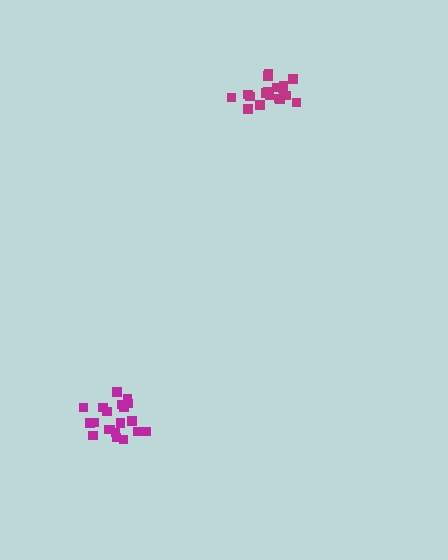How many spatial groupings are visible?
There are 2 spatial groupings.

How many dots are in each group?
Group 1: 20 dots, Group 2: 20 dots (40 total).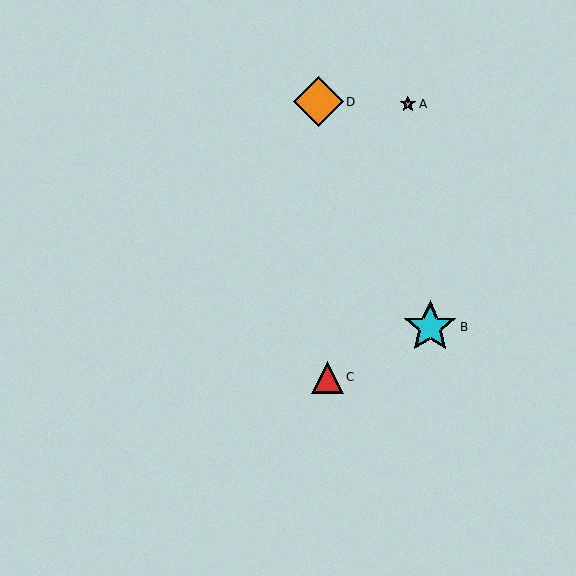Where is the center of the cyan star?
The center of the cyan star is at (430, 327).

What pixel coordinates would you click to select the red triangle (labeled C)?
Click at (327, 377) to select the red triangle C.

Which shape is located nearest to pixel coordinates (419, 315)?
The cyan star (labeled B) at (430, 327) is nearest to that location.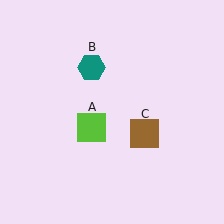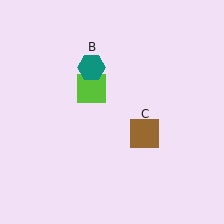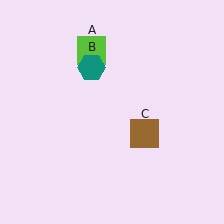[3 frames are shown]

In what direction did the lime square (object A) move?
The lime square (object A) moved up.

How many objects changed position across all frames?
1 object changed position: lime square (object A).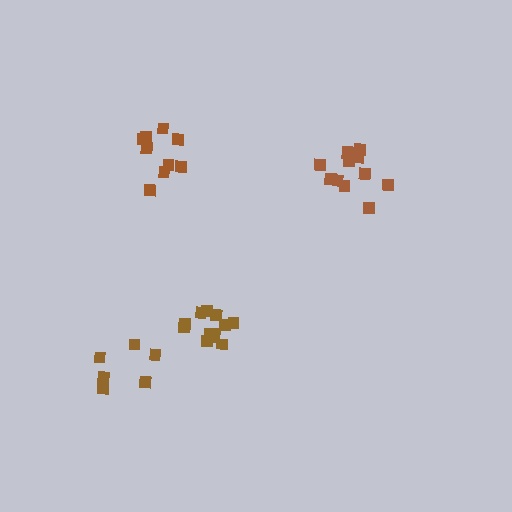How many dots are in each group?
Group 1: 9 dots, Group 2: 6 dots, Group 3: 12 dots, Group 4: 12 dots (39 total).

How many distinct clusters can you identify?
There are 4 distinct clusters.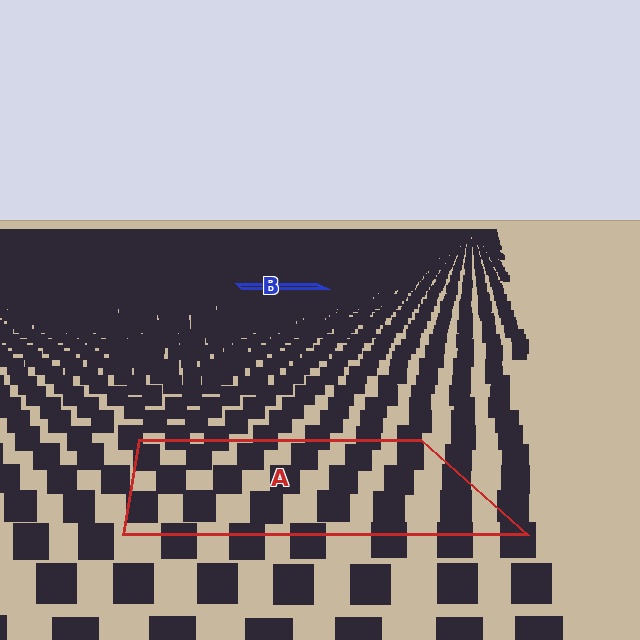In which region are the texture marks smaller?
The texture marks are smaller in region B, because it is farther away.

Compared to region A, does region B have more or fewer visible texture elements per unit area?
Region B has more texture elements per unit area — they are packed more densely because it is farther away.